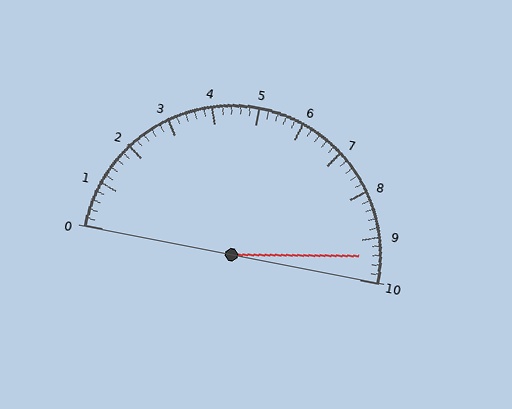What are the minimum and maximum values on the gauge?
The gauge ranges from 0 to 10.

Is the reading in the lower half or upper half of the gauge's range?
The reading is in the upper half of the range (0 to 10).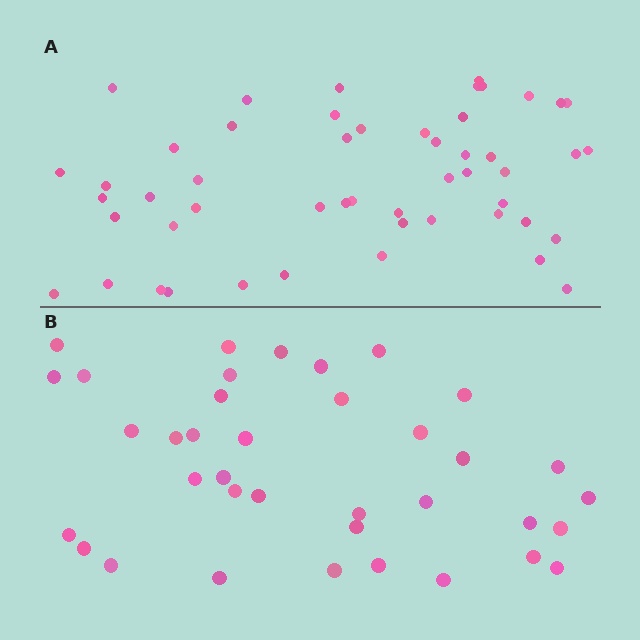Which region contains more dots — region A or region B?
Region A (the top region) has more dots.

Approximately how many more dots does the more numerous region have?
Region A has approximately 15 more dots than region B.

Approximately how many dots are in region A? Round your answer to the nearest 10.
About 50 dots. (The exact count is 51, which rounds to 50.)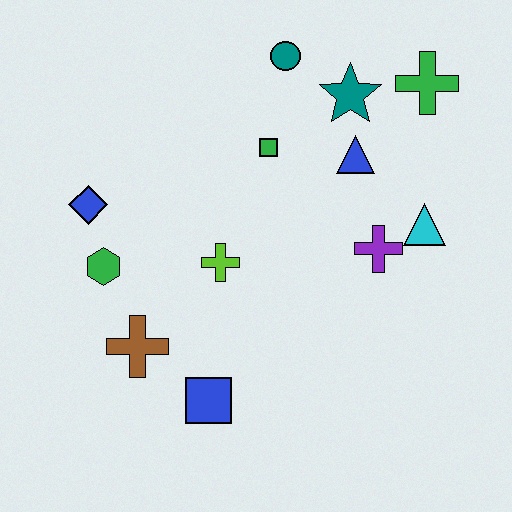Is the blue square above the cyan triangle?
No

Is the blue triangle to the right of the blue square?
Yes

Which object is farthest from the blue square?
The green cross is farthest from the blue square.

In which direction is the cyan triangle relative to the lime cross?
The cyan triangle is to the right of the lime cross.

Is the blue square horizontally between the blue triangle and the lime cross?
No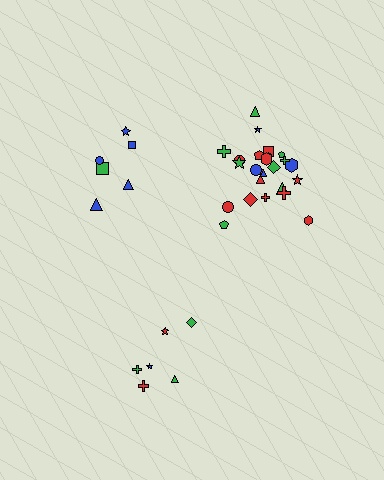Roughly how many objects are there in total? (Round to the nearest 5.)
Roughly 35 objects in total.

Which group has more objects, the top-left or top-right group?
The top-right group.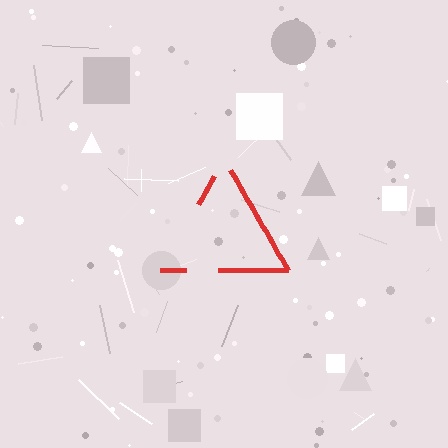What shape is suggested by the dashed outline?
The dashed outline suggests a triangle.